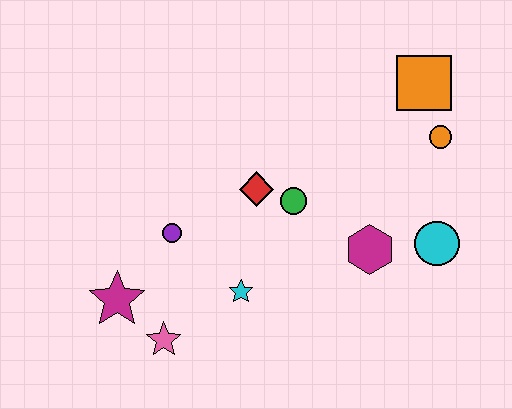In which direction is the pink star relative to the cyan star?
The pink star is to the left of the cyan star.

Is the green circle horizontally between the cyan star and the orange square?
Yes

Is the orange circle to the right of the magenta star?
Yes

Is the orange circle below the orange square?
Yes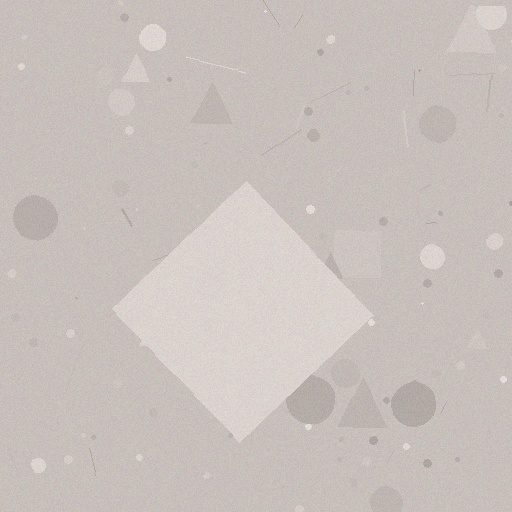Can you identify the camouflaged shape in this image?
The camouflaged shape is a diamond.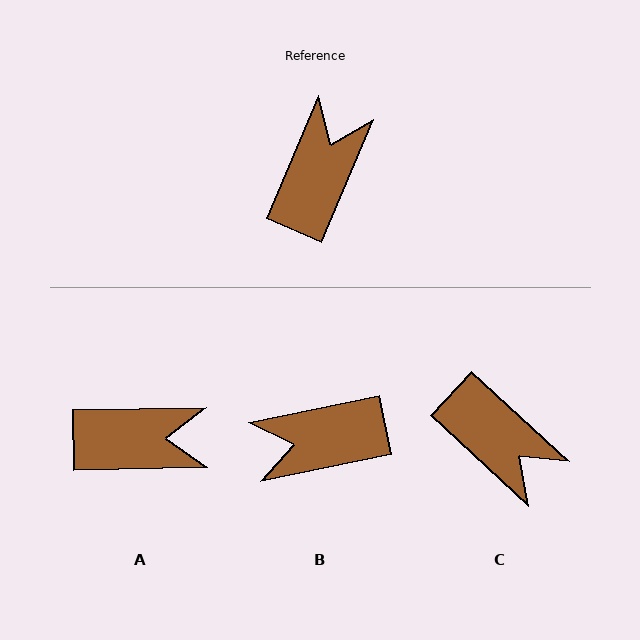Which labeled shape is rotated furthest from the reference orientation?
B, about 125 degrees away.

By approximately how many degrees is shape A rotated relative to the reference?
Approximately 66 degrees clockwise.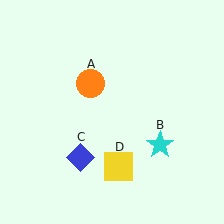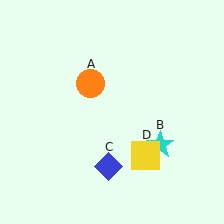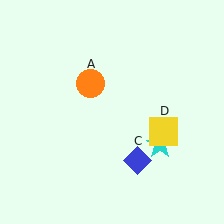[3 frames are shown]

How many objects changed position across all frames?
2 objects changed position: blue diamond (object C), yellow square (object D).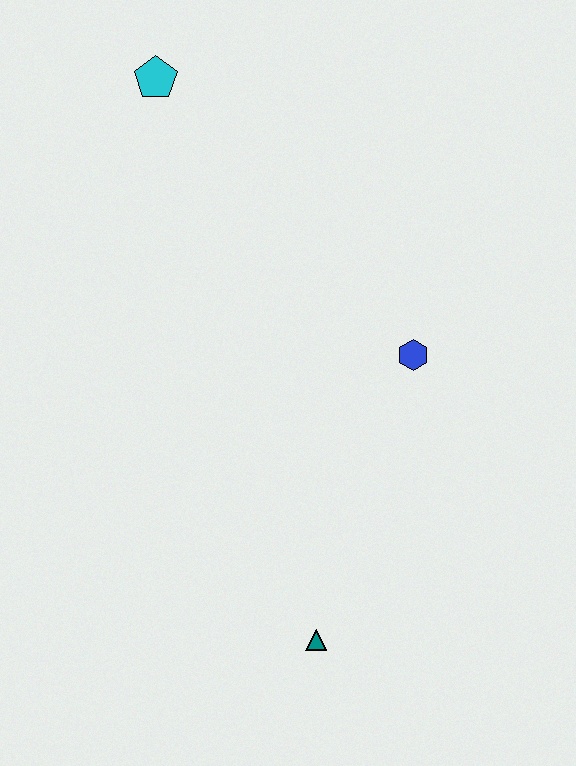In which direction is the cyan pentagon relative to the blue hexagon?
The cyan pentagon is above the blue hexagon.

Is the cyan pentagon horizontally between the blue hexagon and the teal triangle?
No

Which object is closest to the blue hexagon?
The teal triangle is closest to the blue hexagon.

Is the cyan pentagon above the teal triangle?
Yes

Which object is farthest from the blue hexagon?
The cyan pentagon is farthest from the blue hexagon.